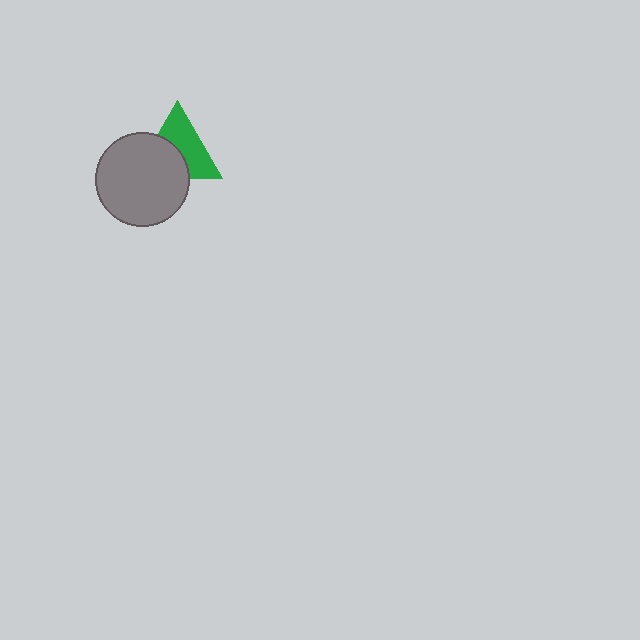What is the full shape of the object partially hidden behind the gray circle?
The partially hidden object is a green triangle.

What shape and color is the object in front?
The object in front is a gray circle.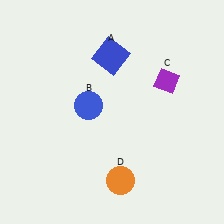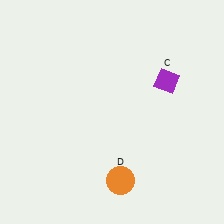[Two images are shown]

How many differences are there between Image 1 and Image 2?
There are 2 differences between the two images.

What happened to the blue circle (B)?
The blue circle (B) was removed in Image 2. It was in the top-left area of Image 1.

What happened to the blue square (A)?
The blue square (A) was removed in Image 2. It was in the top-left area of Image 1.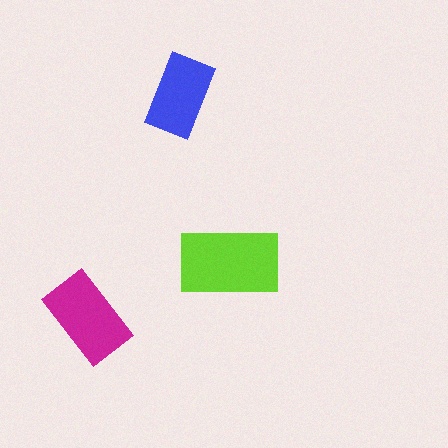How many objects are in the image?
There are 3 objects in the image.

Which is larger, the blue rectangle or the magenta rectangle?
The magenta one.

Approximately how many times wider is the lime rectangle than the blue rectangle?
About 1.5 times wider.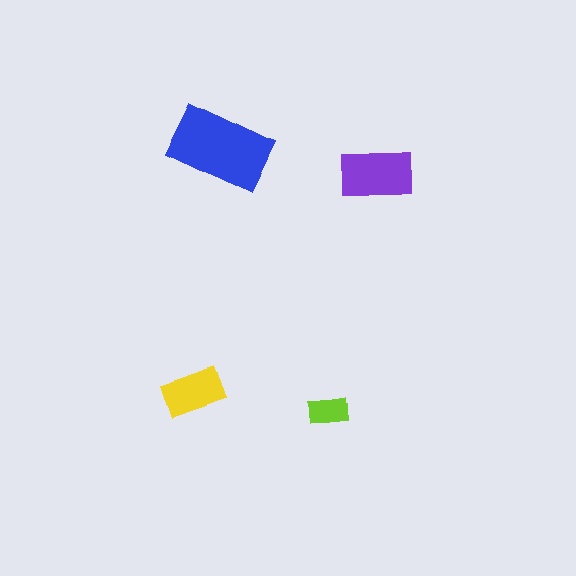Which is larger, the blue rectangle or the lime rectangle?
The blue one.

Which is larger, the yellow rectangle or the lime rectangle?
The yellow one.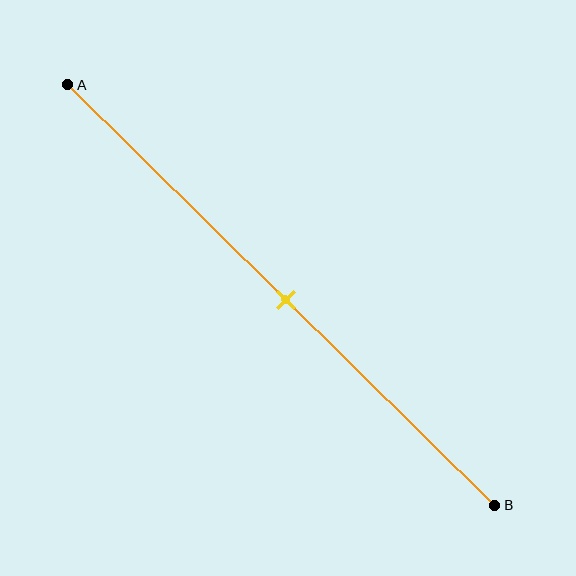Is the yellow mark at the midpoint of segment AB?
Yes, the mark is approximately at the midpoint.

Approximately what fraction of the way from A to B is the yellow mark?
The yellow mark is approximately 50% of the way from A to B.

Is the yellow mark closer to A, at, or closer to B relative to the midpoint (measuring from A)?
The yellow mark is approximately at the midpoint of segment AB.